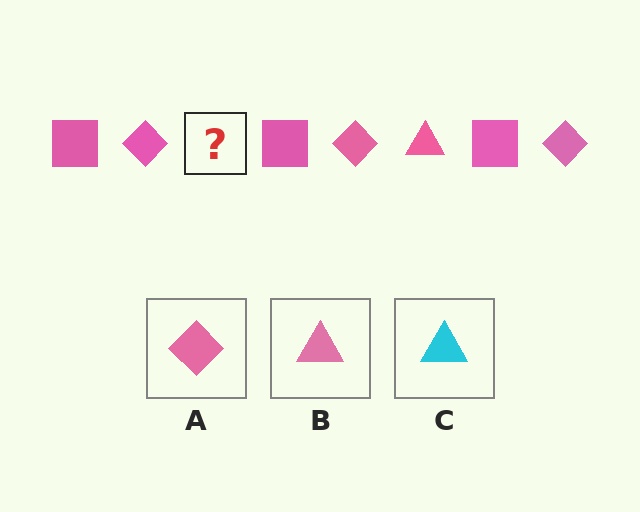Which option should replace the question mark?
Option B.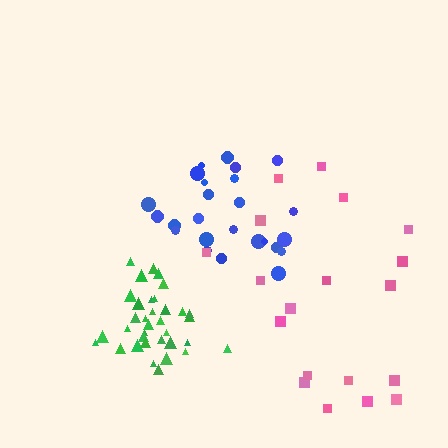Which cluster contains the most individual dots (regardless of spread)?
Green (35).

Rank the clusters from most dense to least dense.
green, blue, pink.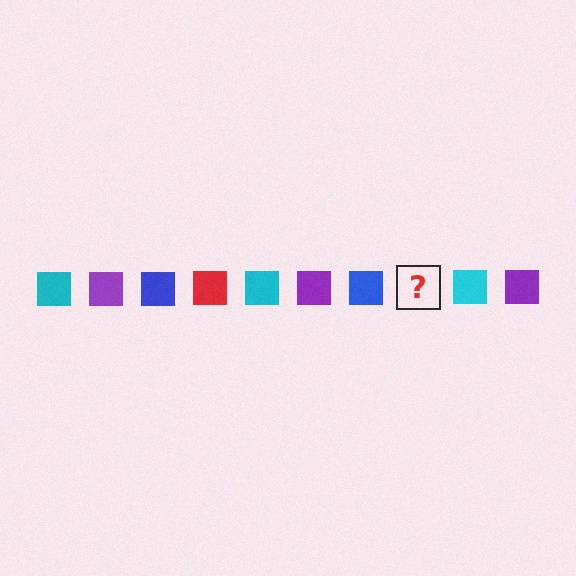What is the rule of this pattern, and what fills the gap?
The rule is that the pattern cycles through cyan, purple, blue, red squares. The gap should be filled with a red square.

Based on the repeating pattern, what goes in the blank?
The blank should be a red square.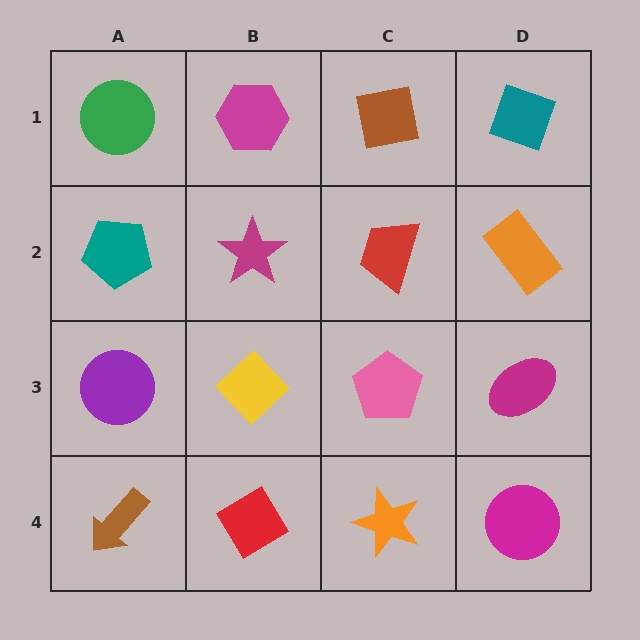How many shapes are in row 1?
4 shapes.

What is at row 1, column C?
A brown square.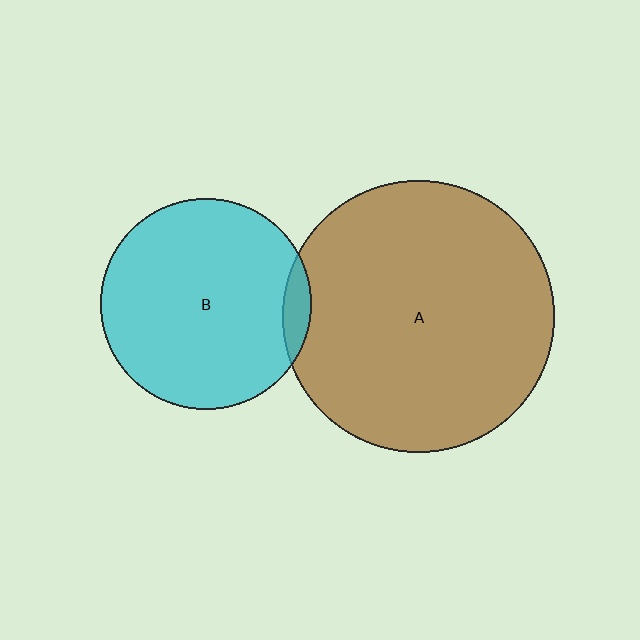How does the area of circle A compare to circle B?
Approximately 1.7 times.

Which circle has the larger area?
Circle A (brown).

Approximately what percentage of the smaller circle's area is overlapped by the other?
Approximately 5%.